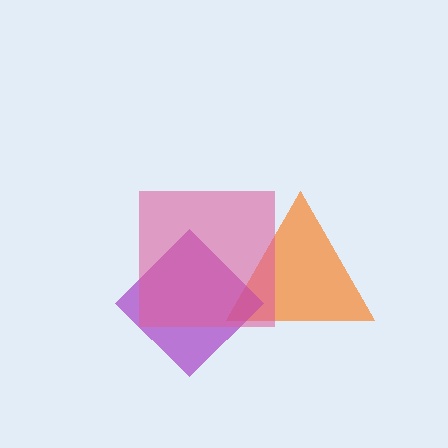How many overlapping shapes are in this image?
There are 3 overlapping shapes in the image.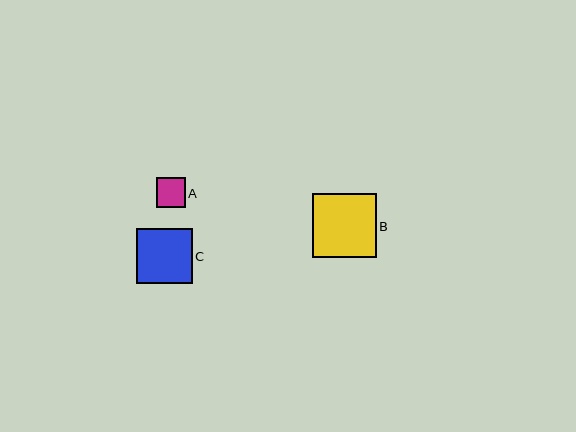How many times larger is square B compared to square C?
Square B is approximately 1.2 times the size of square C.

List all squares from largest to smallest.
From largest to smallest: B, C, A.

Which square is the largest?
Square B is the largest with a size of approximately 64 pixels.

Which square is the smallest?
Square A is the smallest with a size of approximately 29 pixels.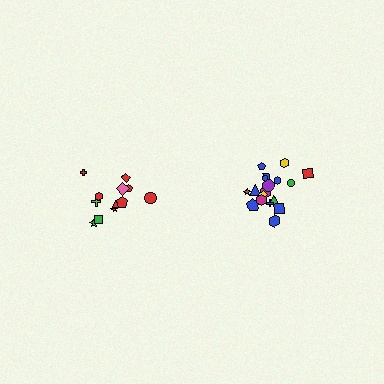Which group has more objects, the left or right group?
The right group.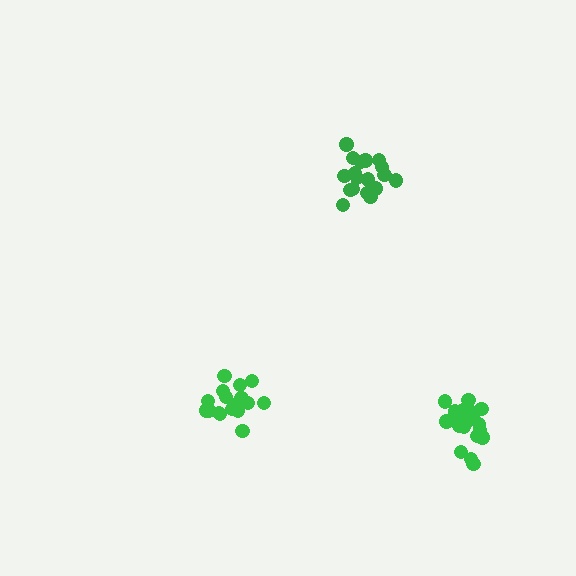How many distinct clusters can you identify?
There are 3 distinct clusters.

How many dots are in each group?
Group 1: 17 dots, Group 2: 18 dots, Group 3: 21 dots (56 total).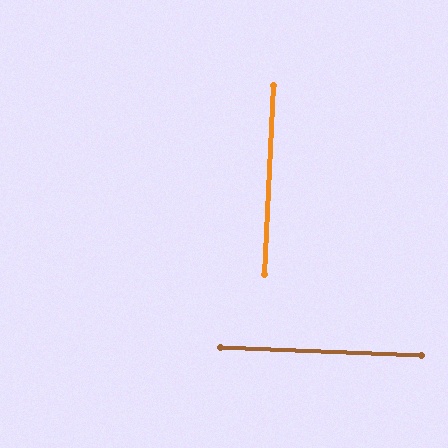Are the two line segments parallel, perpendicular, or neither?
Perpendicular — they meet at approximately 90°.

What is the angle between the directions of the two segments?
Approximately 90 degrees.